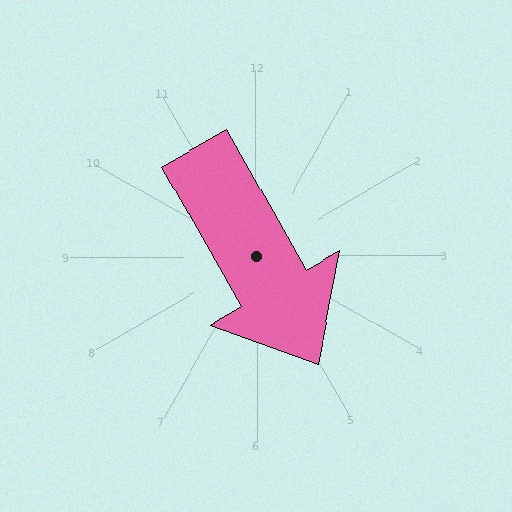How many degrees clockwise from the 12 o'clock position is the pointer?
Approximately 151 degrees.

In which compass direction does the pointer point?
Southeast.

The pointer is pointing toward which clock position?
Roughly 5 o'clock.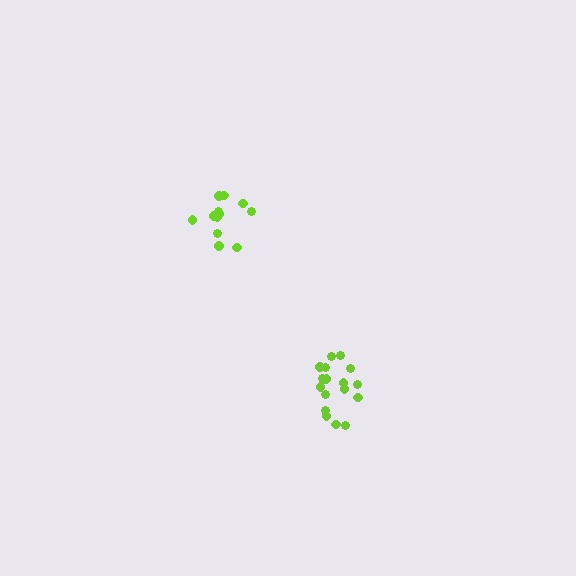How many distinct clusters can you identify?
There are 2 distinct clusters.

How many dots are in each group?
Group 1: 12 dots, Group 2: 18 dots (30 total).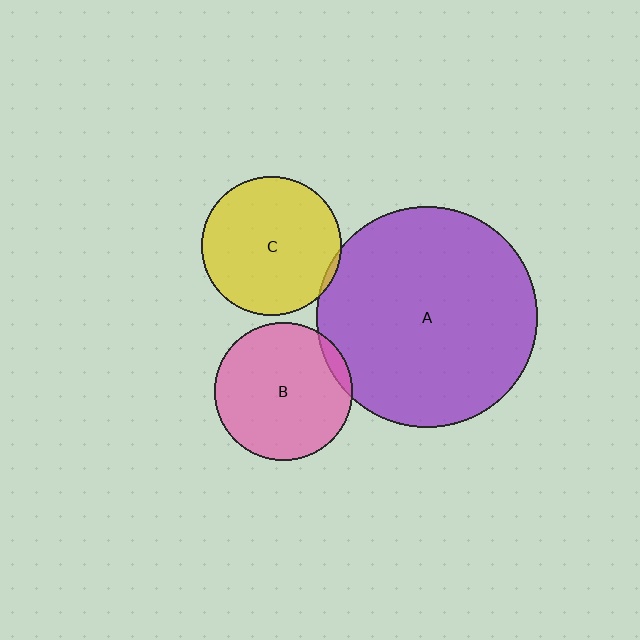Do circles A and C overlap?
Yes.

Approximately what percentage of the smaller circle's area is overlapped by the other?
Approximately 5%.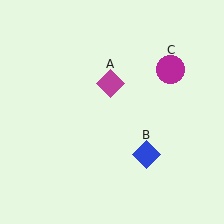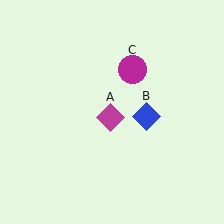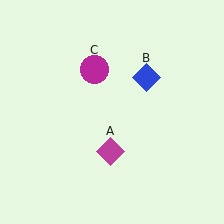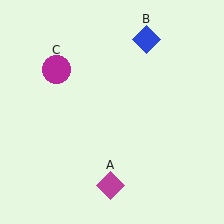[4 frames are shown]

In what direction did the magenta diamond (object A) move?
The magenta diamond (object A) moved down.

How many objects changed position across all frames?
3 objects changed position: magenta diamond (object A), blue diamond (object B), magenta circle (object C).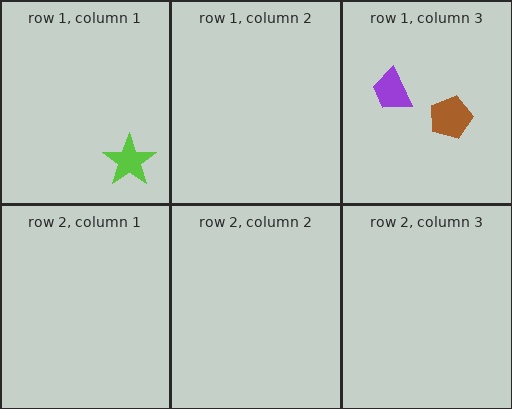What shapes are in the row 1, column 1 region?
The lime star.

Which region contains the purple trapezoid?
The row 1, column 3 region.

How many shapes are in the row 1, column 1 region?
1.